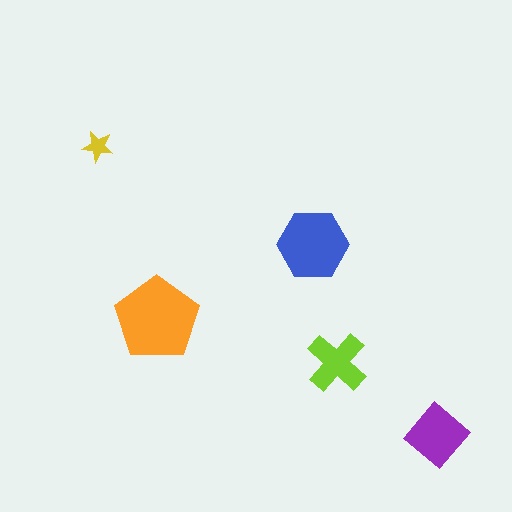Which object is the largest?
The orange pentagon.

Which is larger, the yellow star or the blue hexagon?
The blue hexagon.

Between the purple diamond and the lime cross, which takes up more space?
The purple diamond.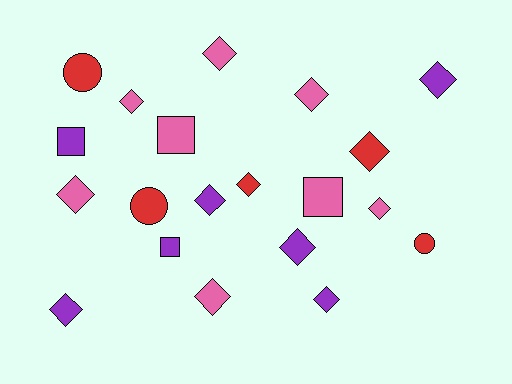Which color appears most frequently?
Pink, with 8 objects.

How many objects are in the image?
There are 20 objects.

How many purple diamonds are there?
There are 5 purple diamonds.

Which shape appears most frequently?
Diamond, with 13 objects.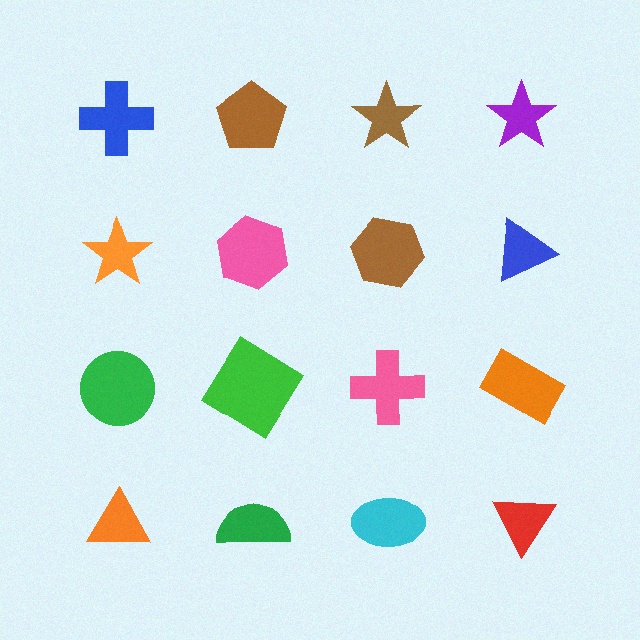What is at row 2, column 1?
An orange star.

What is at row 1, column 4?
A purple star.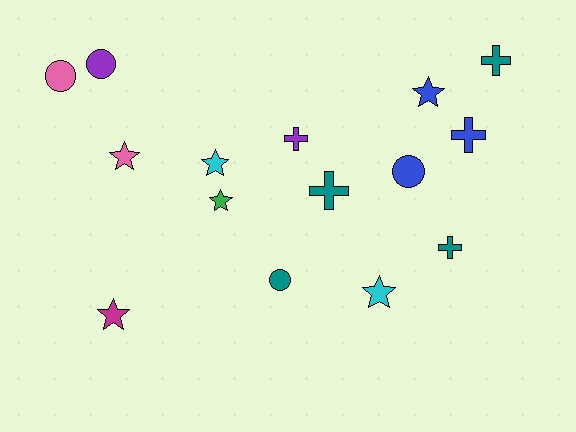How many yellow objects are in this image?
There are no yellow objects.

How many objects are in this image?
There are 15 objects.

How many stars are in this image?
There are 6 stars.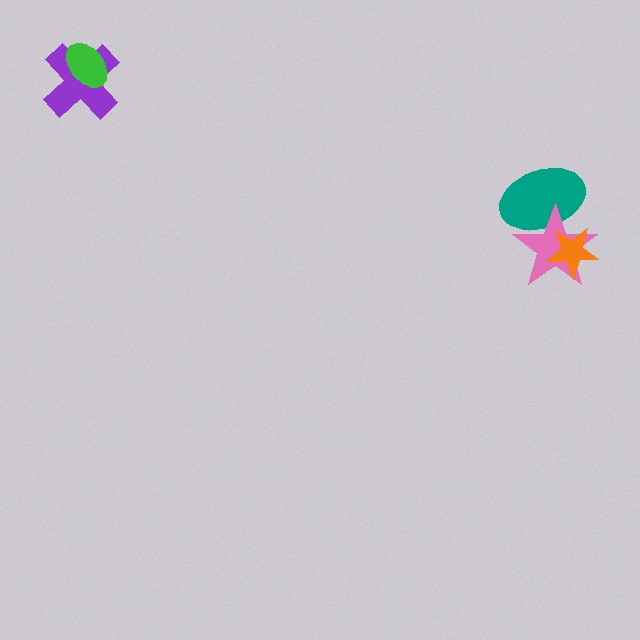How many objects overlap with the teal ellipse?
2 objects overlap with the teal ellipse.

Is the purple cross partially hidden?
Yes, it is partially covered by another shape.